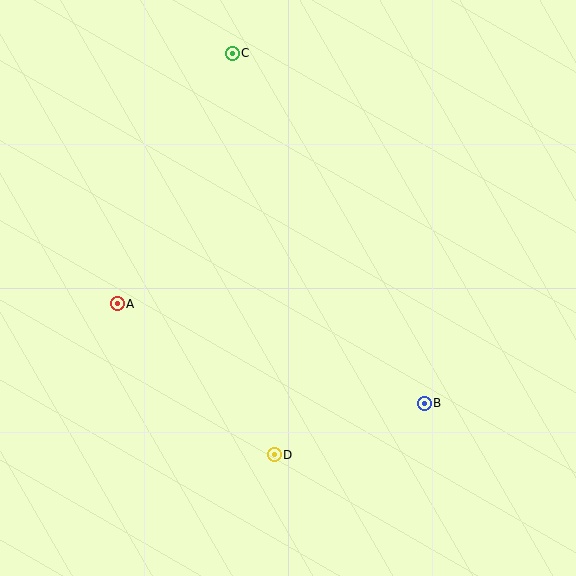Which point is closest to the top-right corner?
Point C is closest to the top-right corner.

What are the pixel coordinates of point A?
Point A is at (117, 304).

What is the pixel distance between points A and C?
The distance between A and C is 276 pixels.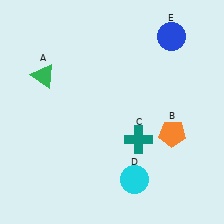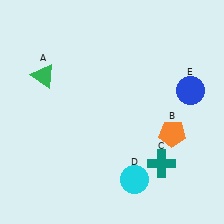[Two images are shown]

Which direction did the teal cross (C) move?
The teal cross (C) moved down.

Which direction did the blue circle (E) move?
The blue circle (E) moved down.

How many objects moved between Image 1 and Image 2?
2 objects moved between the two images.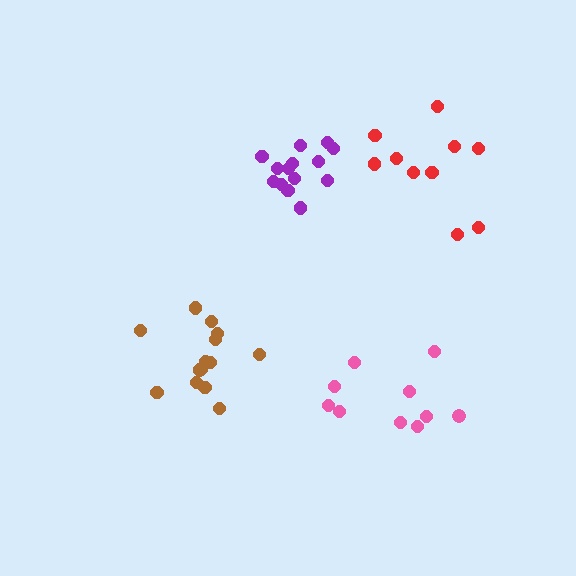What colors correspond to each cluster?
The clusters are colored: pink, purple, brown, red.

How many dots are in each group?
Group 1: 10 dots, Group 2: 14 dots, Group 3: 14 dots, Group 4: 10 dots (48 total).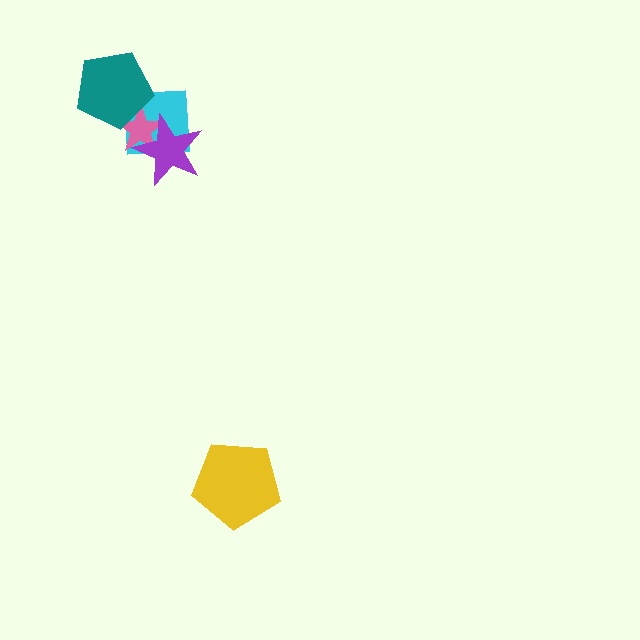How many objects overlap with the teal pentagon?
2 objects overlap with the teal pentagon.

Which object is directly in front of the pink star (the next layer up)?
The purple star is directly in front of the pink star.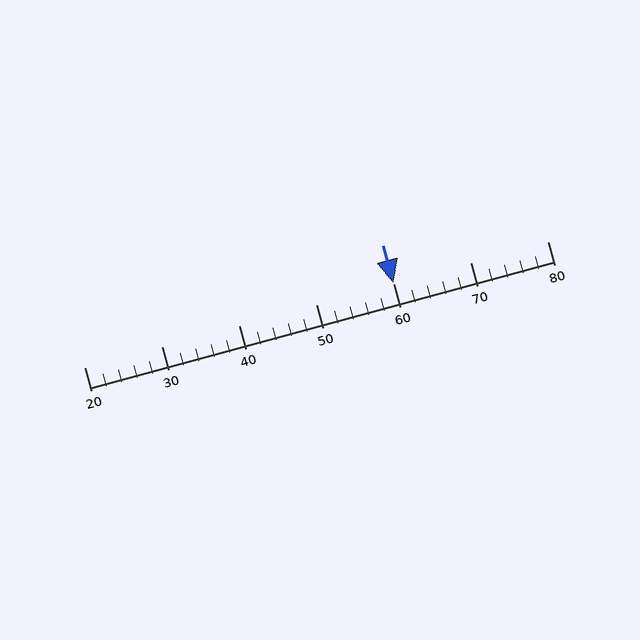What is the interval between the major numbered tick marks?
The major tick marks are spaced 10 units apart.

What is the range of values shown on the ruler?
The ruler shows values from 20 to 80.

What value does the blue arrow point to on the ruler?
The blue arrow points to approximately 60.